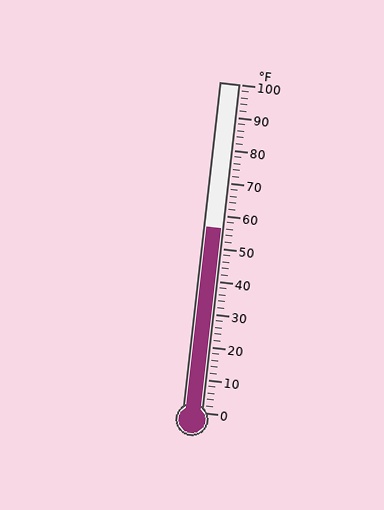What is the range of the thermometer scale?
The thermometer scale ranges from 0°F to 100°F.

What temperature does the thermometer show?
The thermometer shows approximately 56°F.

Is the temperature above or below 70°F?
The temperature is below 70°F.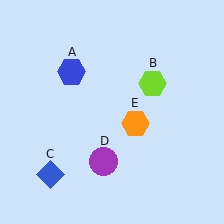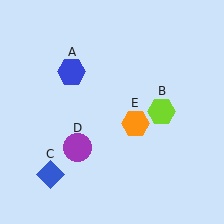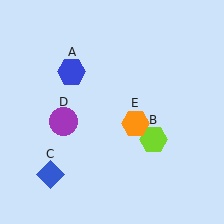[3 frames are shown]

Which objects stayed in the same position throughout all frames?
Blue hexagon (object A) and blue diamond (object C) and orange hexagon (object E) remained stationary.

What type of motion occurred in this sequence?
The lime hexagon (object B), purple circle (object D) rotated clockwise around the center of the scene.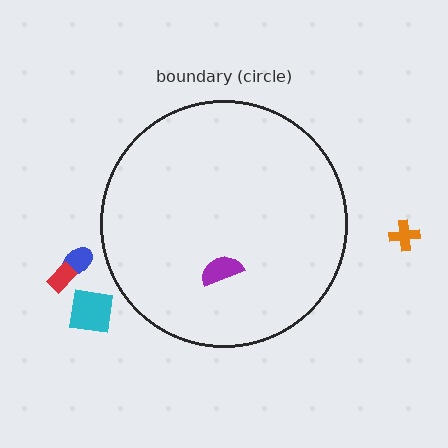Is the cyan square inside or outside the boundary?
Outside.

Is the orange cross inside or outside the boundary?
Outside.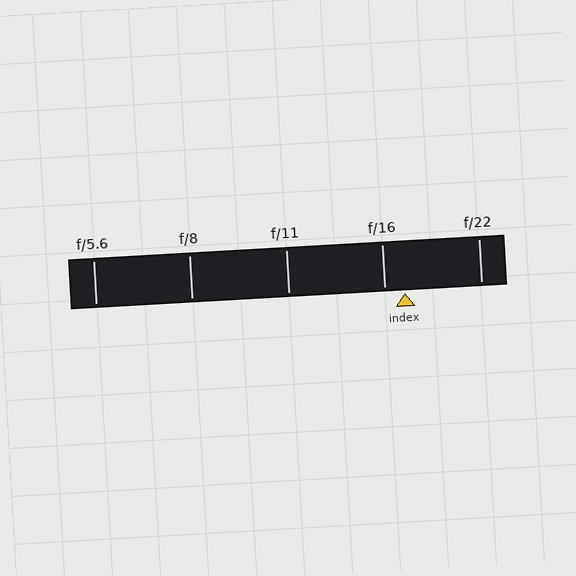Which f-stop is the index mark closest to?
The index mark is closest to f/16.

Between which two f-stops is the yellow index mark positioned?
The index mark is between f/16 and f/22.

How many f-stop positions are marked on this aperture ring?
There are 5 f-stop positions marked.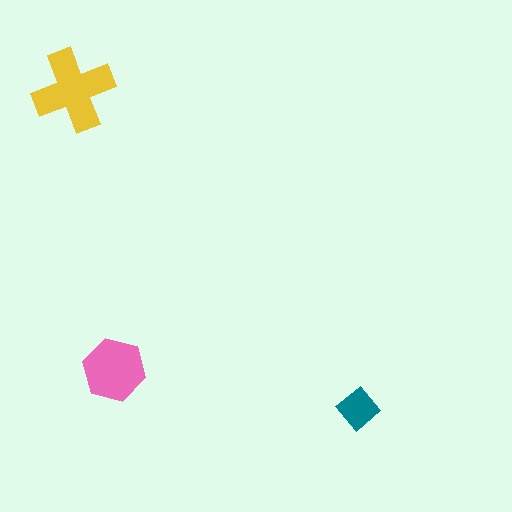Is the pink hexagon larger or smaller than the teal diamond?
Larger.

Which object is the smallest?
The teal diamond.